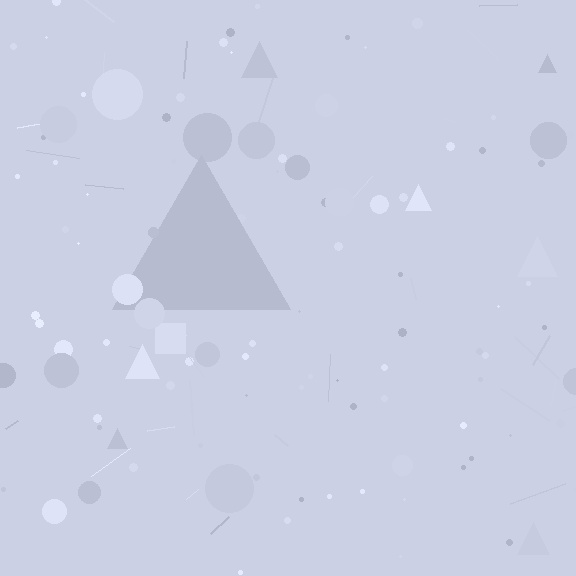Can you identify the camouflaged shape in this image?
The camouflaged shape is a triangle.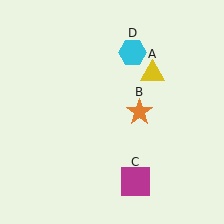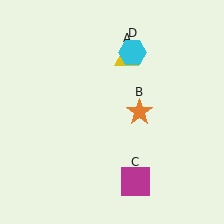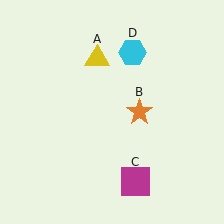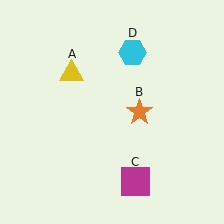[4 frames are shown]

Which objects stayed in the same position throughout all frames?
Orange star (object B) and magenta square (object C) and cyan hexagon (object D) remained stationary.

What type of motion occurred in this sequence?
The yellow triangle (object A) rotated counterclockwise around the center of the scene.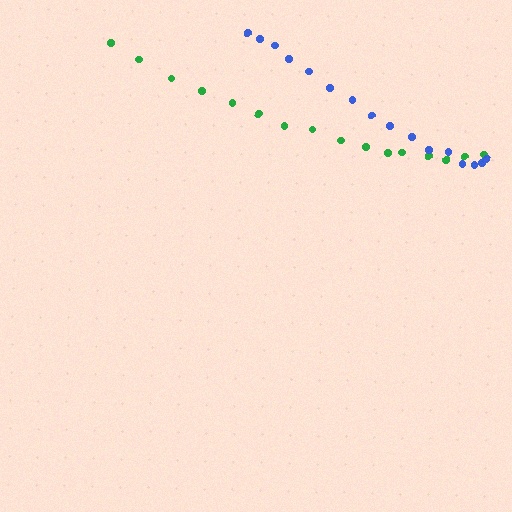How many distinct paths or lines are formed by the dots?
There are 2 distinct paths.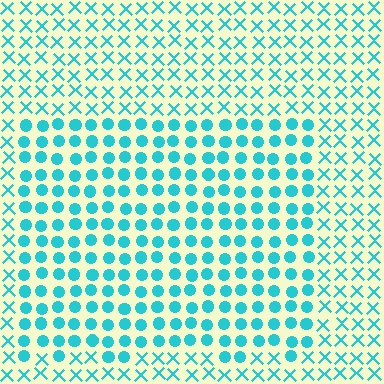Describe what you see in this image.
The image is filled with small cyan elements arranged in a uniform grid. A rectangle-shaped region contains circles, while the surrounding area contains X marks. The boundary is defined purely by the change in element shape.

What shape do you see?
I see a rectangle.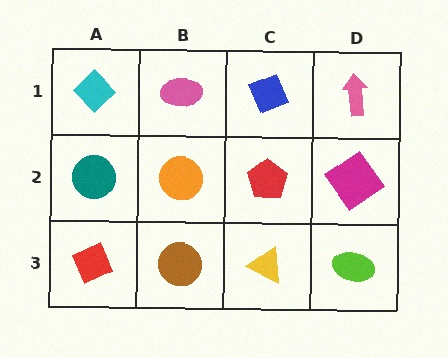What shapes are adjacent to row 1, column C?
A red pentagon (row 2, column C), a pink ellipse (row 1, column B), a pink arrow (row 1, column D).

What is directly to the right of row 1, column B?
A blue diamond.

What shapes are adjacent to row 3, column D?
A magenta diamond (row 2, column D), a yellow triangle (row 3, column C).